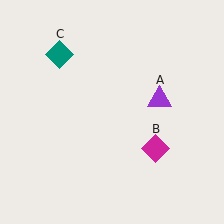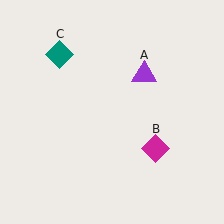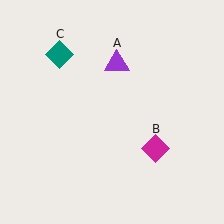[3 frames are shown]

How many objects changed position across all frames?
1 object changed position: purple triangle (object A).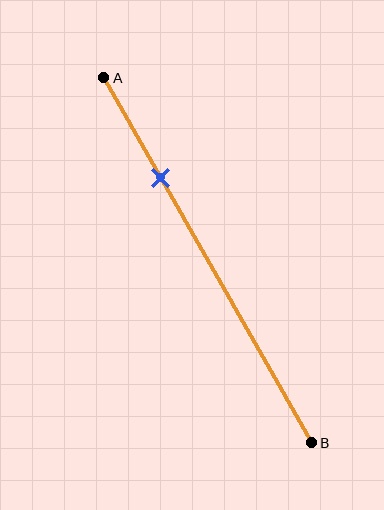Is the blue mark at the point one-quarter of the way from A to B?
Yes, the mark is approximately at the one-quarter point.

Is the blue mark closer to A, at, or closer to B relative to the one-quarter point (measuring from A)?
The blue mark is approximately at the one-quarter point of segment AB.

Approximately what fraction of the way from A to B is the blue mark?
The blue mark is approximately 25% of the way from A to B.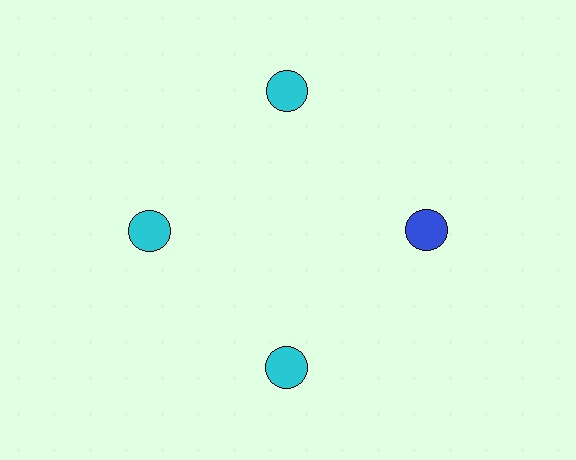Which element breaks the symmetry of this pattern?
The blue circle at roughly the 3 o'clock position breaks the symmetry. All other shapes are cyan circles.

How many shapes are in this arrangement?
There are 4 shapes arranged in a ring pattern.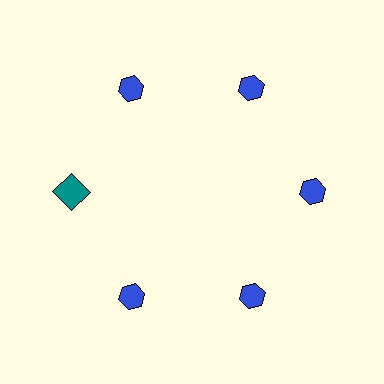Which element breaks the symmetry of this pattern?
The teal square at roughly the 9 o'clock position breaks the symmetry. All other shapes are blue hexagons.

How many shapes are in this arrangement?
There are 6 shapes arranged in a ring pattern.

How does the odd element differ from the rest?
It differs in both color (teal instead of blue) and shape (square instead of hexagon).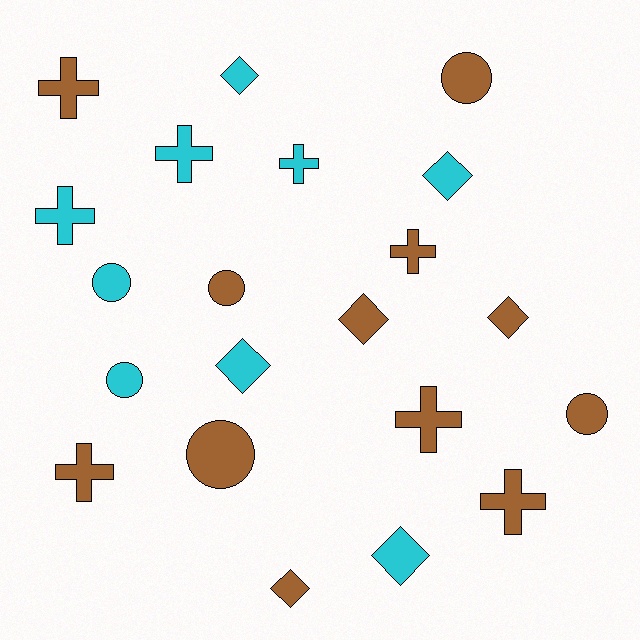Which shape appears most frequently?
Cross, with 8 objects.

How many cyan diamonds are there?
There are 4 cyan diamonds.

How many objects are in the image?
There are 21 objects.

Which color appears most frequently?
Brown, with 12 objects.